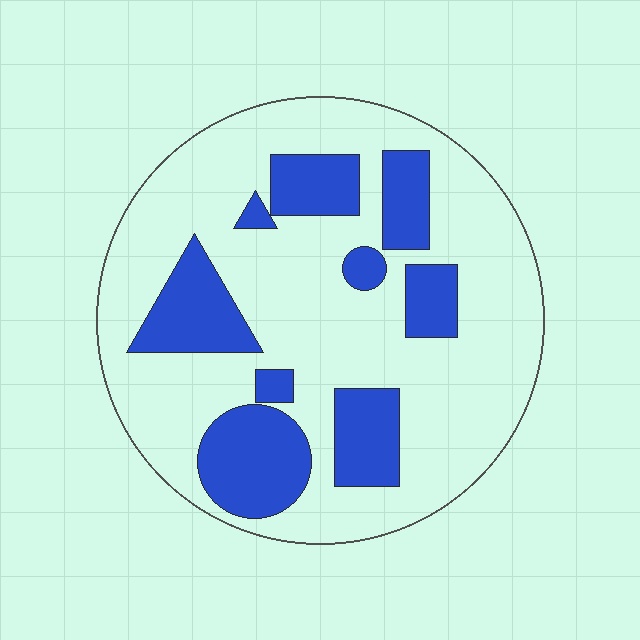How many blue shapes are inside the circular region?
9.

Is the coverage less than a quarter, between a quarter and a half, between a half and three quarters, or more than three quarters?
Between a quarter and a half.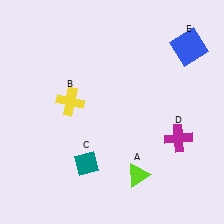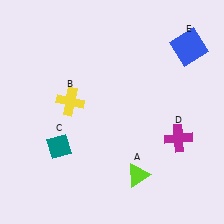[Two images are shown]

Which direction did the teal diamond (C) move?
The teal diamond (C) moved left.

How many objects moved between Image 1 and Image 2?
1 object moved between the two images.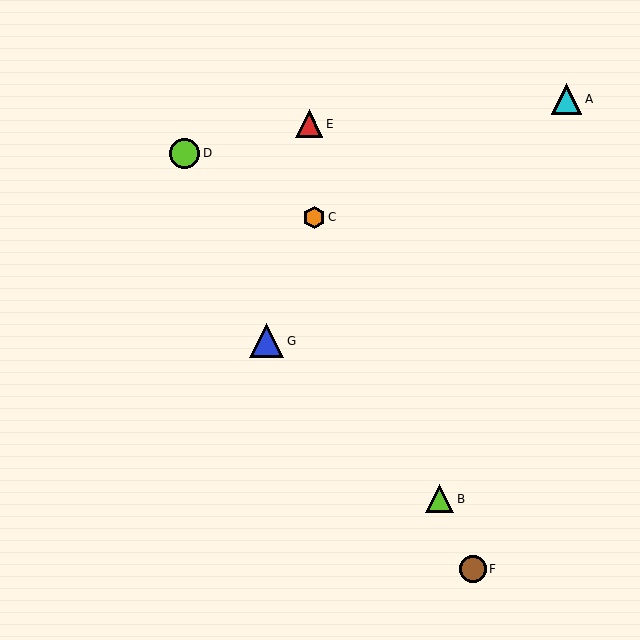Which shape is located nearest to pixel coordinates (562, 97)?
The cyan triangle (labeled A) at (567, 99) is nearest to that location.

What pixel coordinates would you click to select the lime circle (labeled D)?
Click at (185, 153) to select the lime circle D.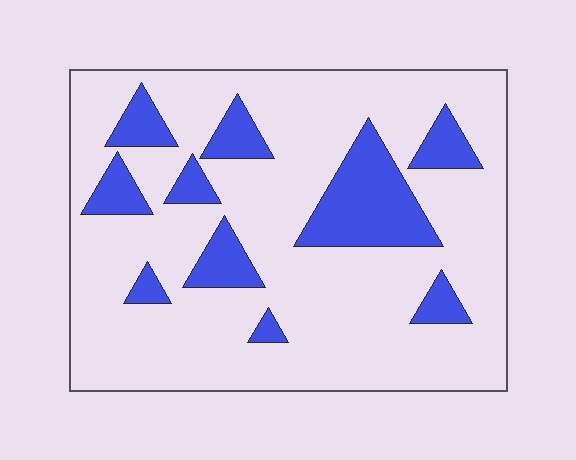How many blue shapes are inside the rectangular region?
10.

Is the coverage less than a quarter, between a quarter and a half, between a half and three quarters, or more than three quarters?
Less than a quarter.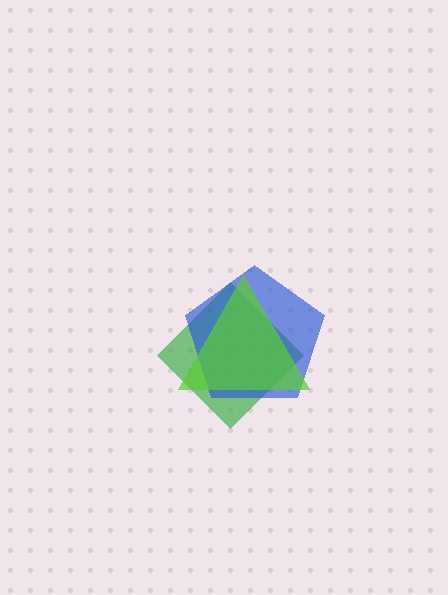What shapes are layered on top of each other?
The layered shapes are: a green diamond, a blue pentagon, a lime triangle.